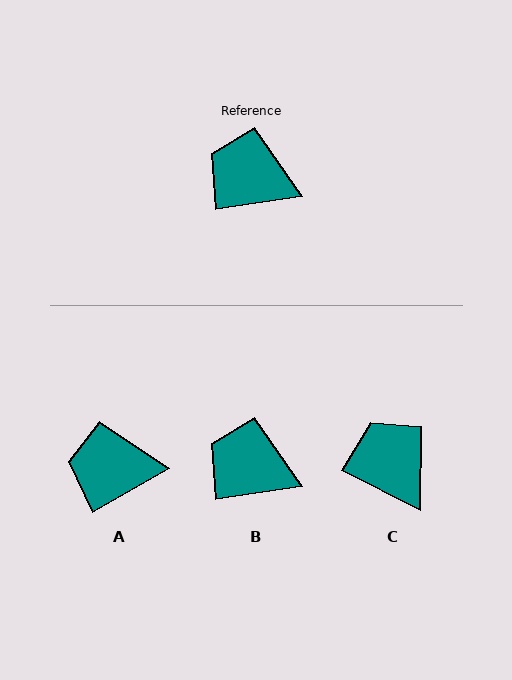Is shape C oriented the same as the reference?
No, it is off by about 35 degrees.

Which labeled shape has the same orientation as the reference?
B.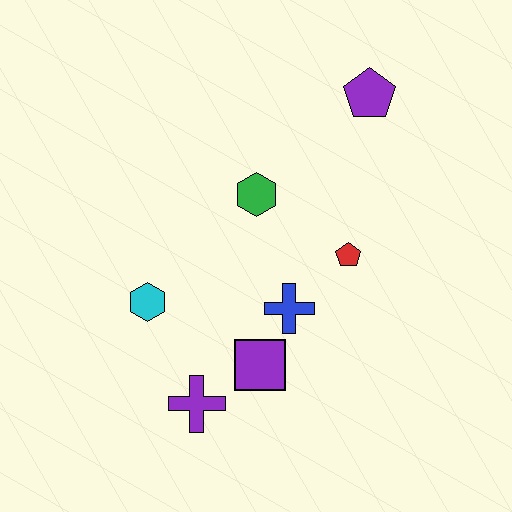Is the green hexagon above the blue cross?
Yes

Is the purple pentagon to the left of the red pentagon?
No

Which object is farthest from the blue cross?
The purple pentagon is farthest from the blue cross.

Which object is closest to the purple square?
The blue cross is closest to the purple square.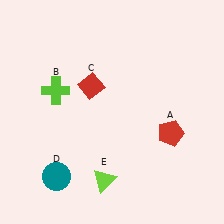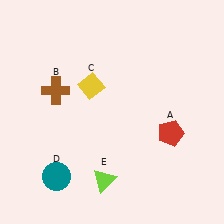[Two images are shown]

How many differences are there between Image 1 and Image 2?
There are 2 differences between the two images.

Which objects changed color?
B changed from lime to brown. C changed from red to yellow.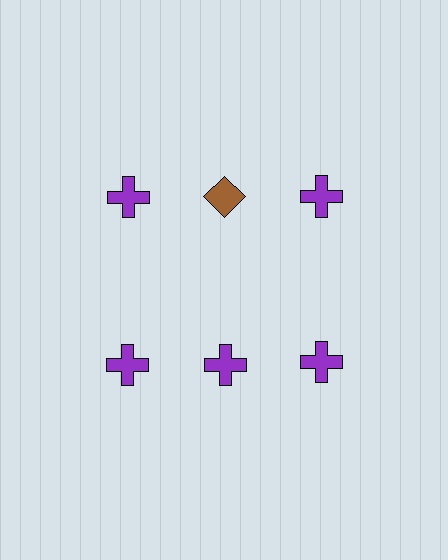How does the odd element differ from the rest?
It differs in both color (brown instead of purple) and shape (diamond instead of cross).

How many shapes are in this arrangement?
There are 6 shapes arranged in a grid pattern.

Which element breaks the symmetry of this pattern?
The brown diamond in the top row, second from left column breaks the symmetry. All other shapes are purple crosses.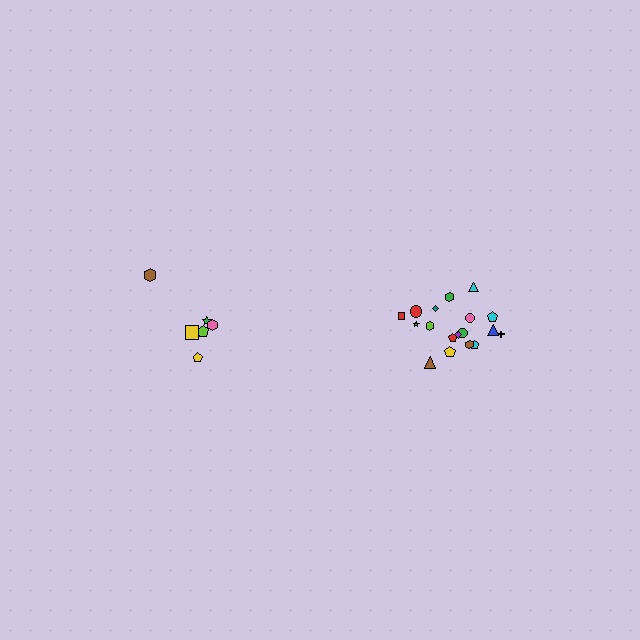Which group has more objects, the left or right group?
The right group.